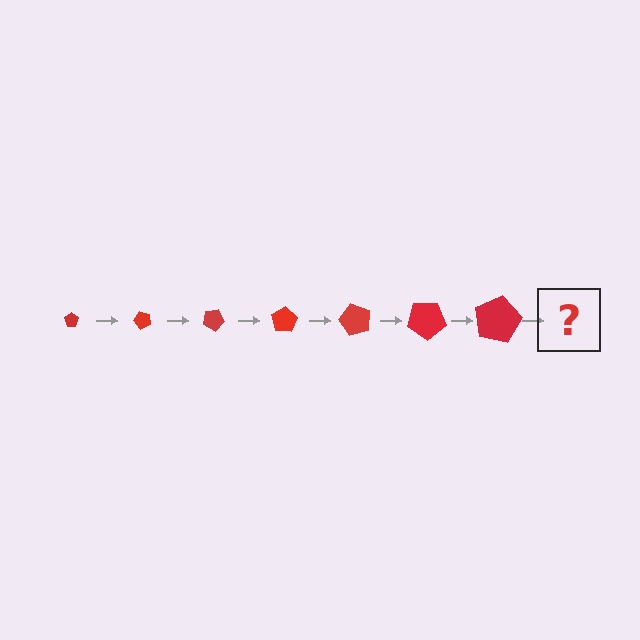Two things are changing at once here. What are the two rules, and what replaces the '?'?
The two rules are that the pentagon grows larger each step and it rotates 50 degrees each step. The '?' should be a pentagon, larger than the previous one and rotated 350 degrees from the start.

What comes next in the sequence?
The next element should be a pentagon, larger than the previous one and rotated 350 degrees from the start.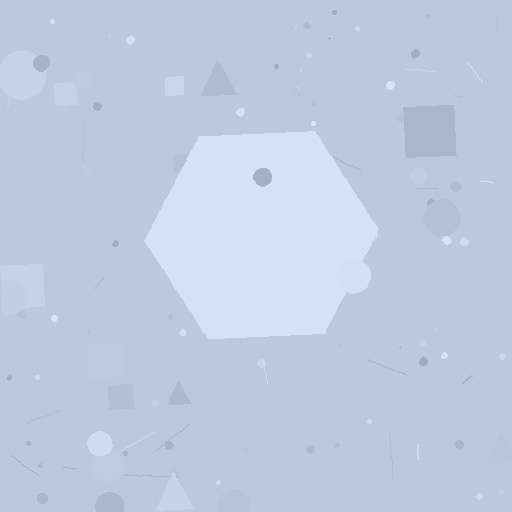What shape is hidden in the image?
A hexagon is hidden in the image.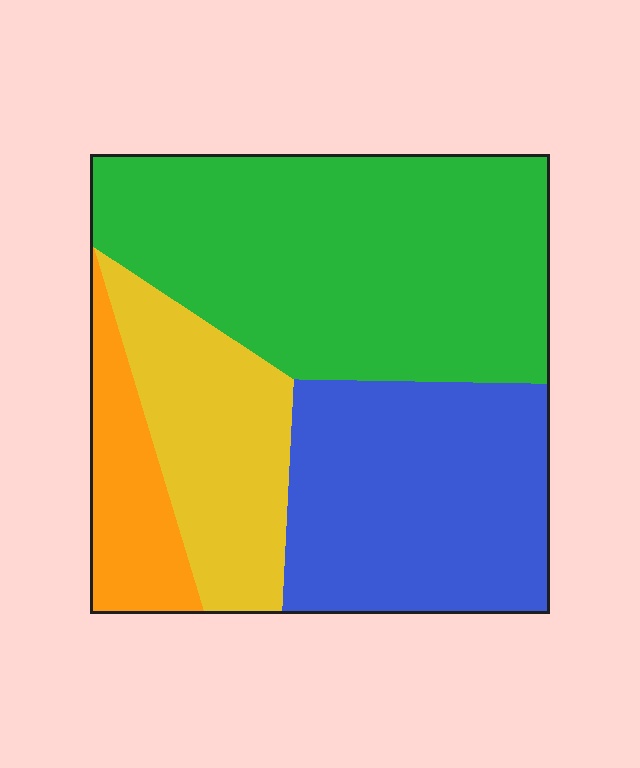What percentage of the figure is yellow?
Yellow takes up about one sixth (1/6) of the figure.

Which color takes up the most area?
Green, at roughly 45%.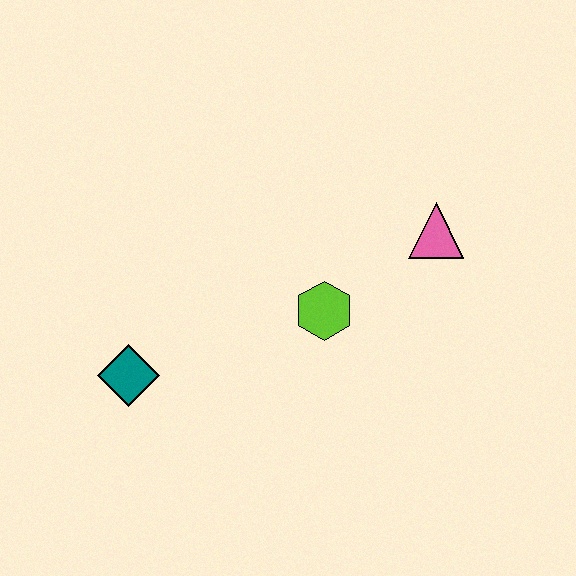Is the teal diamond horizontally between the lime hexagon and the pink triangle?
No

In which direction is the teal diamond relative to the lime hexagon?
The teal diamond is to the left of the lime hexagon.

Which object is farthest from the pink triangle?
The teal diamond is farthest from the pink triangle.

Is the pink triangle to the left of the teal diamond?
No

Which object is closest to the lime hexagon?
The pink triangle is closest to the lime hexagon.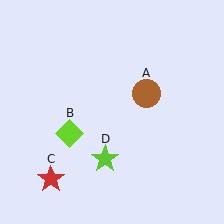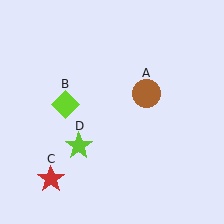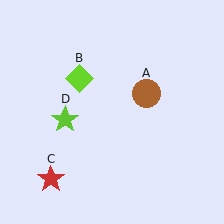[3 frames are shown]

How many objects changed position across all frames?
2 objects changed position: lime diamond (object B), lime star (object D).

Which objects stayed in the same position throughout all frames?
Brown circle (object A) and red star (object C) remained stationary.